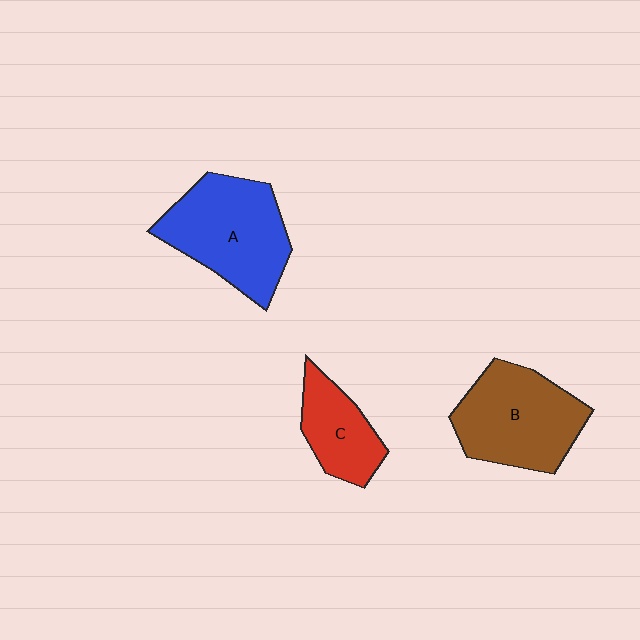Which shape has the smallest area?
Shape C (red).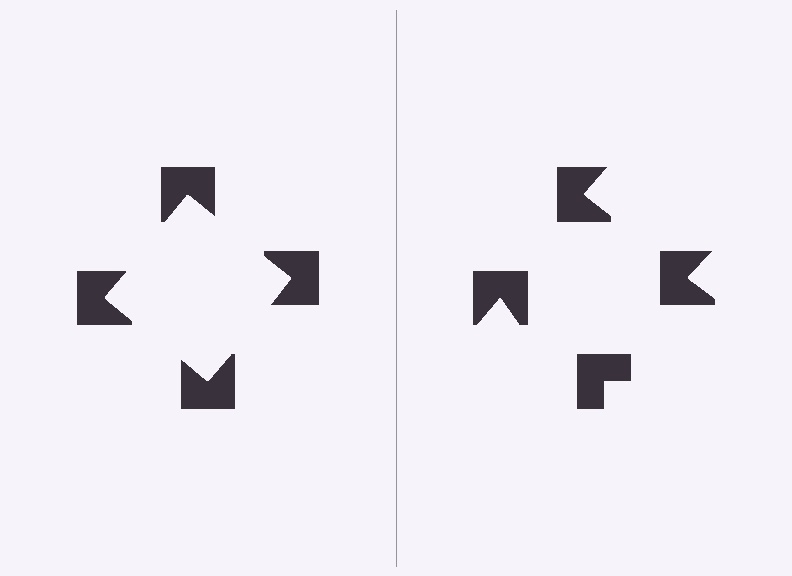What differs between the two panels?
The notched squares are positioned identically on both sides; only the wedge orientations differ. On the left they align to a square; on the right they are misaligned.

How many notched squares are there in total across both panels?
8 — 4 on each side.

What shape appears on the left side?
An illusory square.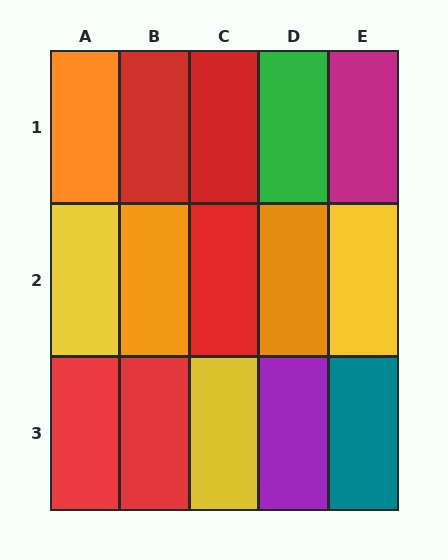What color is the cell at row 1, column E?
Magenta.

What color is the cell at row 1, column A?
Orange.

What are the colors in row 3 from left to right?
Red, red, yellow, purple, teal.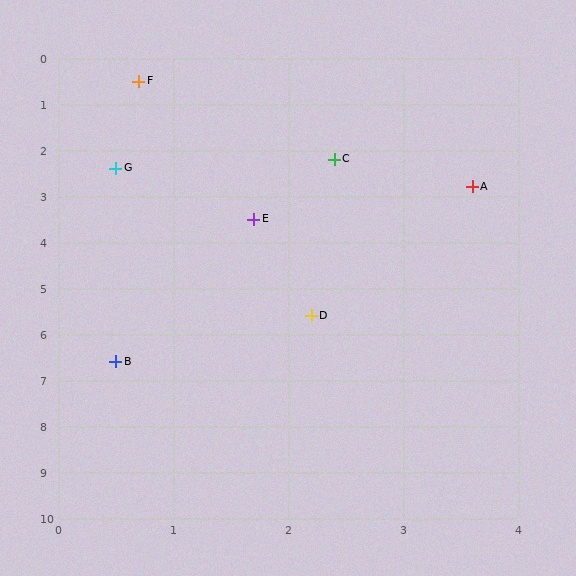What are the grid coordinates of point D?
Point D is at approximately (2.2, 5.6).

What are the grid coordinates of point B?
Point B is at approximately (0.5, 6.6).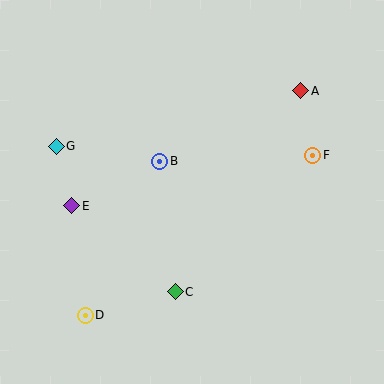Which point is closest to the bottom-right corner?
Point C is closest to the bottom-right corner.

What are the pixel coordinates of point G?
Point G is at (56, 146).